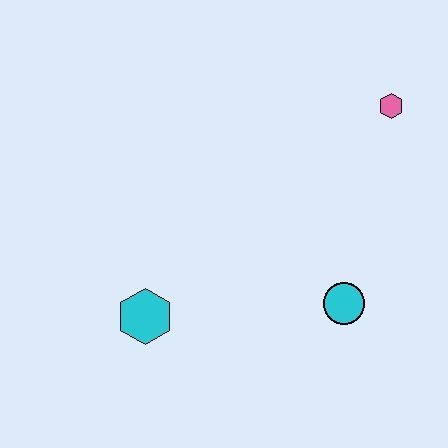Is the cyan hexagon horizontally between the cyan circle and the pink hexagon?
No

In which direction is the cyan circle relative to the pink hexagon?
The cyan circle is below the pink hexagon.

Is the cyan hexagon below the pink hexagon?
Yes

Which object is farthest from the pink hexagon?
The cyan hexagon is farthest from the pink hexagon.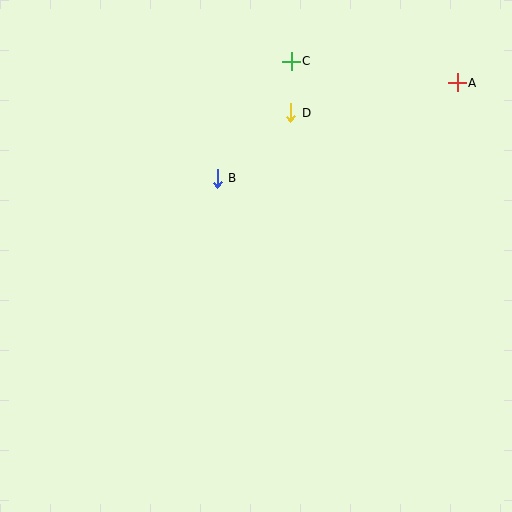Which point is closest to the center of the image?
Point B at (217, 178) is closest to the center.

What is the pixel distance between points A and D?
The distance between A and D is 170 pixels.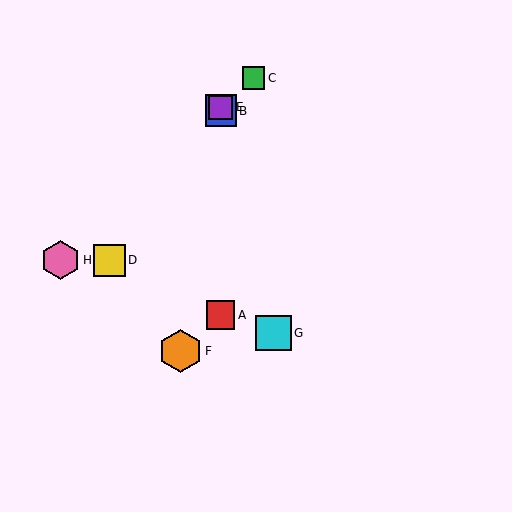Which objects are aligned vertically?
Objects A, B, E are aligned vertically.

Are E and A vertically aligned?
Yes, both are at x≈221.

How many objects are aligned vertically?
3 objects (A, B, E) are aligned vertically.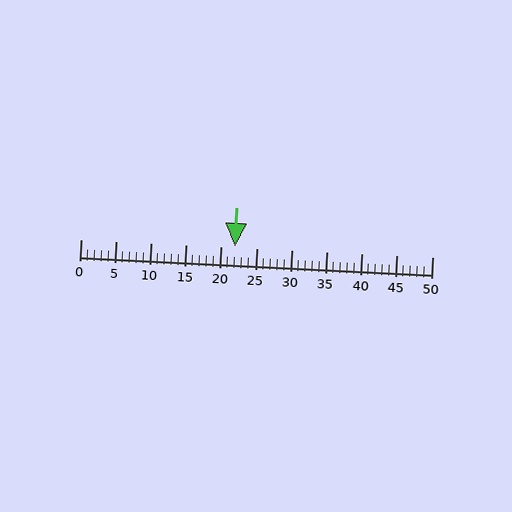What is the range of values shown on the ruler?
The ruler shows values from 0 to 50.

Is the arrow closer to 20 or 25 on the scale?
The arrow is closer to 20.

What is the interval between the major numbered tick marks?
The major tick marks are spaced 5 units apart.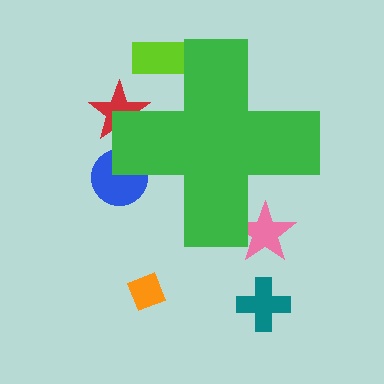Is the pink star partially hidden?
Yes, the pink star is partially hidden behind the green cross.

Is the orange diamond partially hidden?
No, the orange diamond is fully visible.